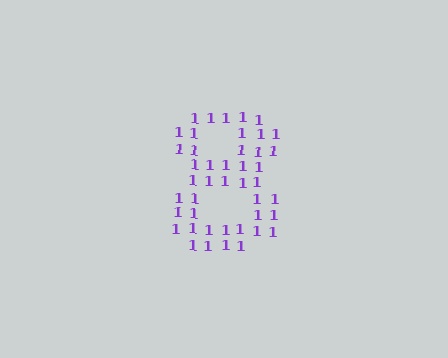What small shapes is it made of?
It is made of small digit 1's.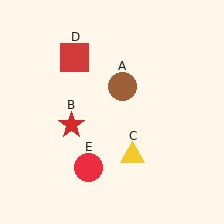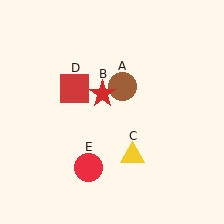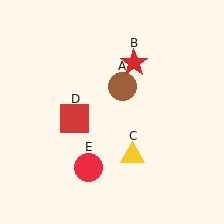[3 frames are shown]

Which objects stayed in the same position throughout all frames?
Brown circle (object A) and yellow triangle (object C) and red circle (object E) remained stationary.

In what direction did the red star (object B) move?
The red star (object B) moved up and to the right.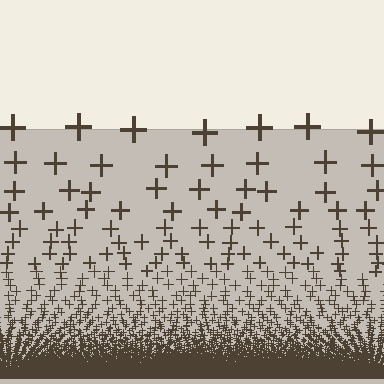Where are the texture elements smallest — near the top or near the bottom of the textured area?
Near the bottom.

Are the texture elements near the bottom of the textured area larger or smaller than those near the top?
Smaller. The gradient is inverted — elements near the bottom are smaller and denser.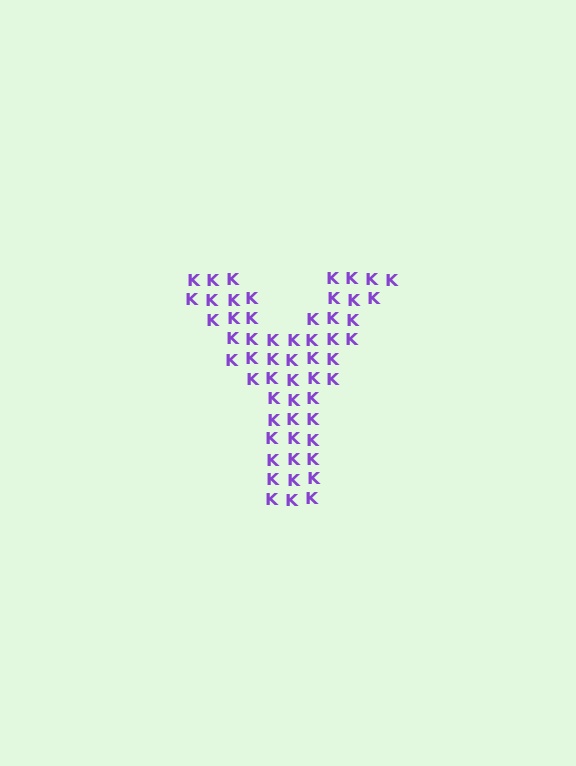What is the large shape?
The large shape is the letter Y.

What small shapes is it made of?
It is made of small letter K's.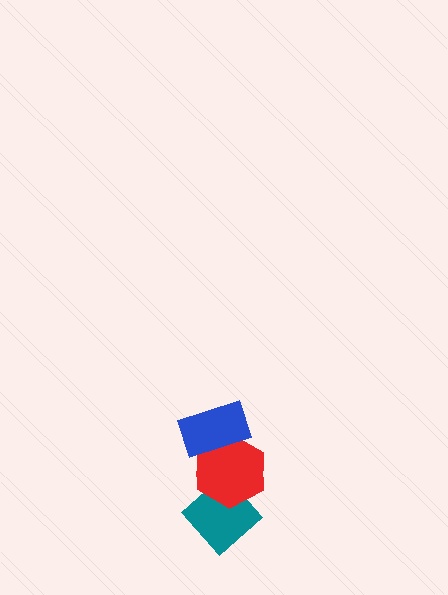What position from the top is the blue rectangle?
The blue rectangle is 1st from the top.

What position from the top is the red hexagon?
The red hexagon is 2nd from the top.